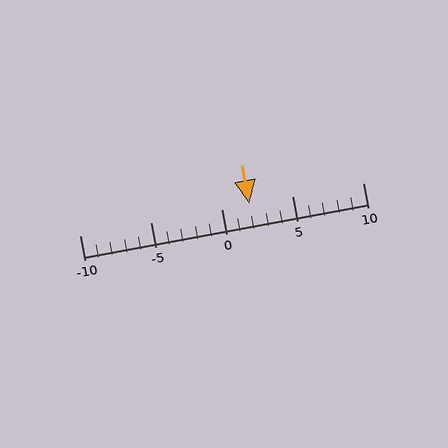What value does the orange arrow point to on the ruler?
The orange arrow points to approximately 2.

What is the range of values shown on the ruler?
The ruler shows values from -10 to 10.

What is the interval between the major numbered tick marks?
The major tick marks are spaced 5 units apart.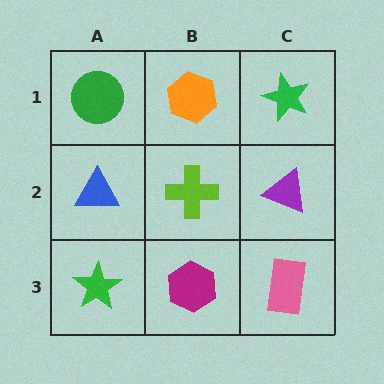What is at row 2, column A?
A blue triangle.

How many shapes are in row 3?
3 shapes.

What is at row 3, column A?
A green star.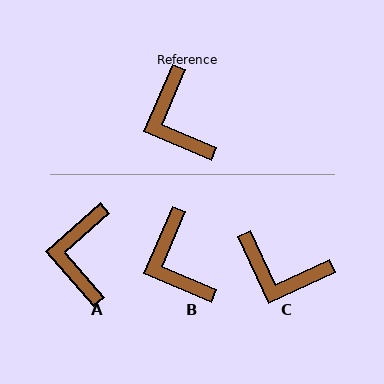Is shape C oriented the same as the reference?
No, it is off by about 48 degrees.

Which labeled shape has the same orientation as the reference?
B.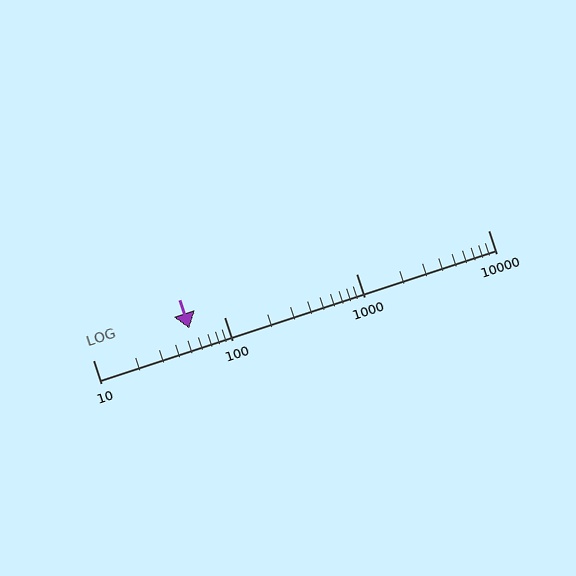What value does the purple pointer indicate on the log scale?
The pointer indicates approximately 54.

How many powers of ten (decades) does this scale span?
The scale spans 3 decades, from 10 to 10000.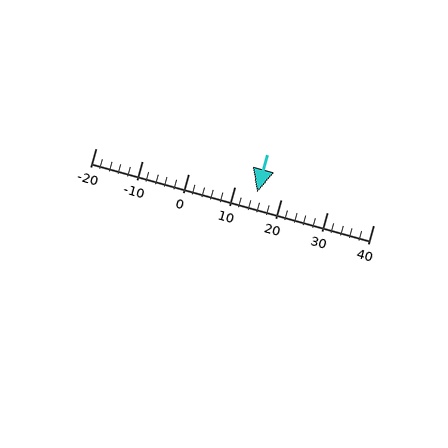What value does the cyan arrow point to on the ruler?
The cyan arrow points to approximately 15.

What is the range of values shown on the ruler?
The ruler shows values from -20 to 40.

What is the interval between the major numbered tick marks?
The major tick marks are spaced 10 units apart.